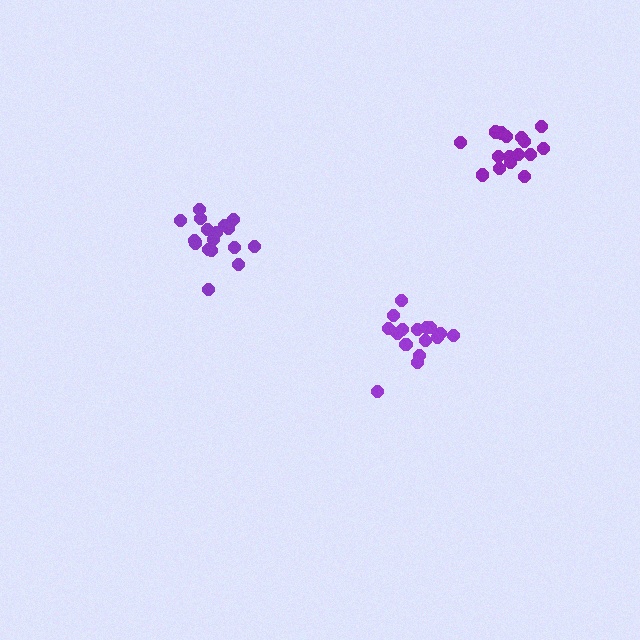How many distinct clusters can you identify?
There are 3 distinct clusters.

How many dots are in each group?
Group 1: 16 dots, Group 2: 17 dots, Group 3: 16 dots (49 total).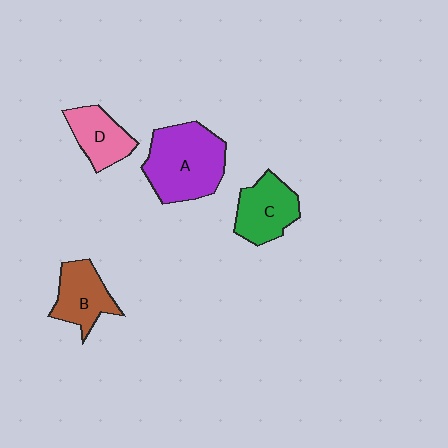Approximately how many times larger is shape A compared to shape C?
Approximately 1.6 times.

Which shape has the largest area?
Shape A (purple).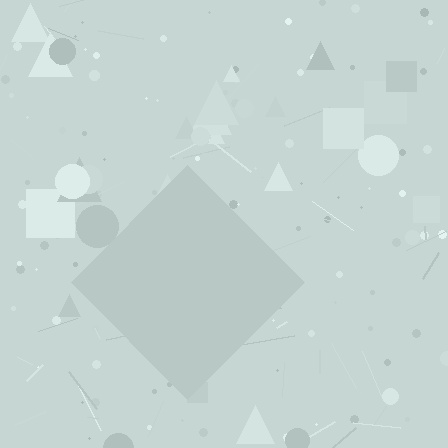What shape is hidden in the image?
A diamond is hidden in the image.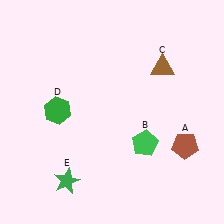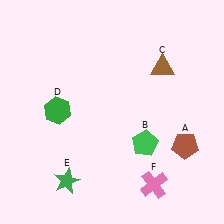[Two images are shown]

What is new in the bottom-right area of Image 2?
A pink cross (F) was added in the bottom-right area of Image 2.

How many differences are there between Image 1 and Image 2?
There is 1 difference between the two images.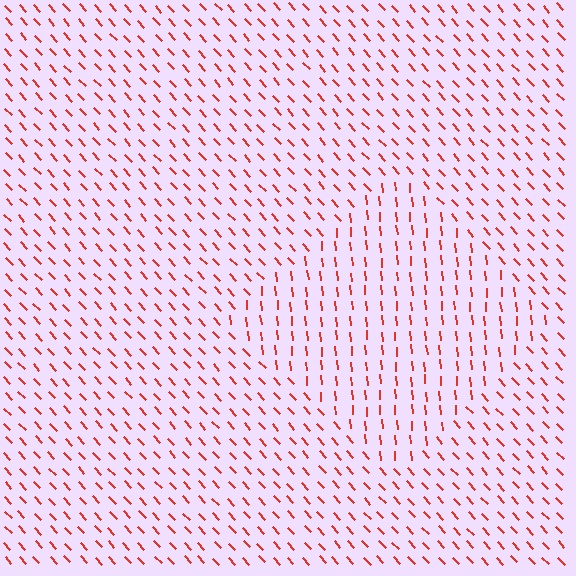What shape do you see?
I see a diamond.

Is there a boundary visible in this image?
Yes, there is a texture boundary formed by a change in line orientation.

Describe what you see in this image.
The image is filled with small red line segments. A diamond region in the image has lines oriented differently from the surrounding lines, creating a visible texture boundary.